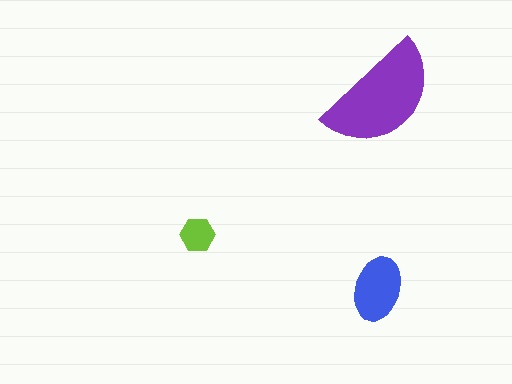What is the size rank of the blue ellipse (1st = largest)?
2nd.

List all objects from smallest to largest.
The lime hexagon, the blue ellipse, the purple semicircle.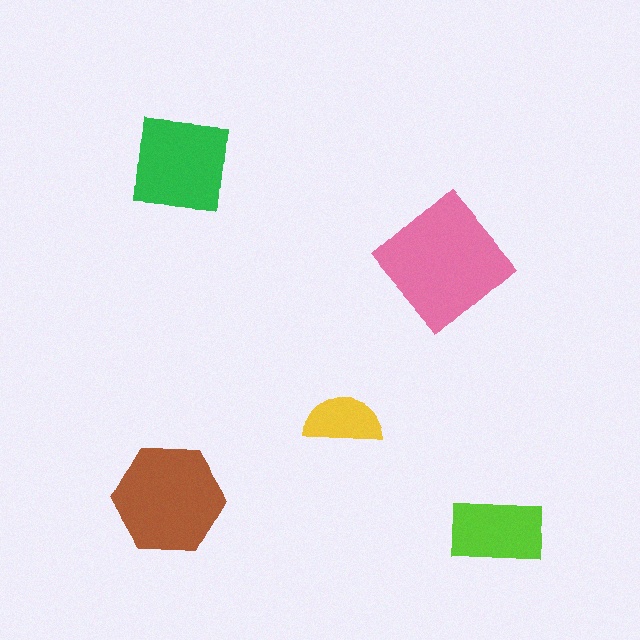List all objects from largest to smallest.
The pink diamond, the brown hexagon, the green square, the lime rectangle, the yellow semicircle.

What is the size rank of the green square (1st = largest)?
3rd.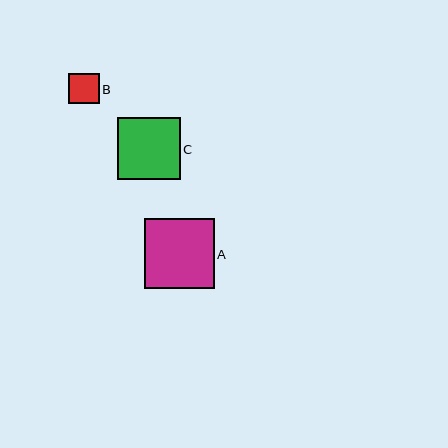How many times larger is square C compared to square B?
Square C is approximately 2.1 times the size of square B.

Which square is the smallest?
Square B is the smallest with a size of approximately 30 pixels.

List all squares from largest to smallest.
From largest to smallest: A, C, B.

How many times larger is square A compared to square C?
Square A is approximately 1.1 times the size of square C.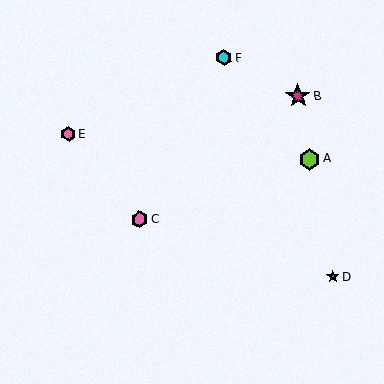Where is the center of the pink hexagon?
The center of the pink hexagon is at (69, 134).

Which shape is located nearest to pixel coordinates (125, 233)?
The pink hexagon (labeled C) at (139, 219) is nearest to that location.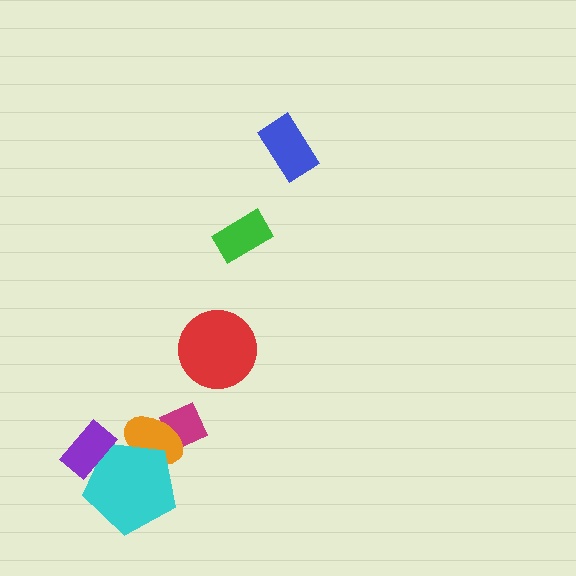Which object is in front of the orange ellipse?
The cyan pentagon is in front of the orange ellipse.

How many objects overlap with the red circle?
0 objects overlap with the red circle.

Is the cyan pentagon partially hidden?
Yes, it is partially covered by another shape.